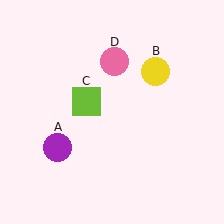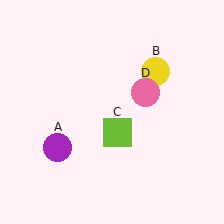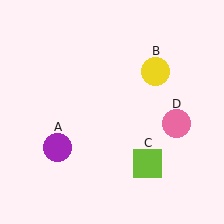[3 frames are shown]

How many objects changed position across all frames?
2 objects changed position: lime square (object C), pink circle (object D).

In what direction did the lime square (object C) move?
The lime square (object C) moved down and to the right.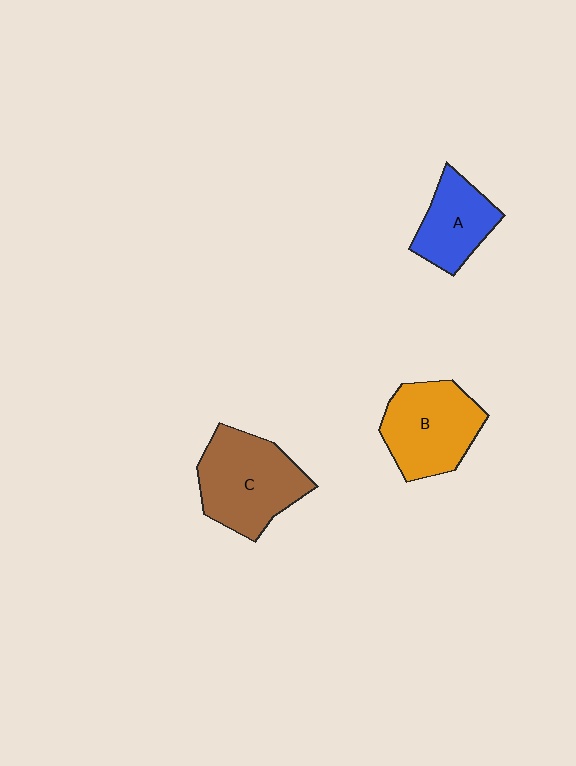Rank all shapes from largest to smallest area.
From largest to smallest: C (brown), B (orange), A (blue).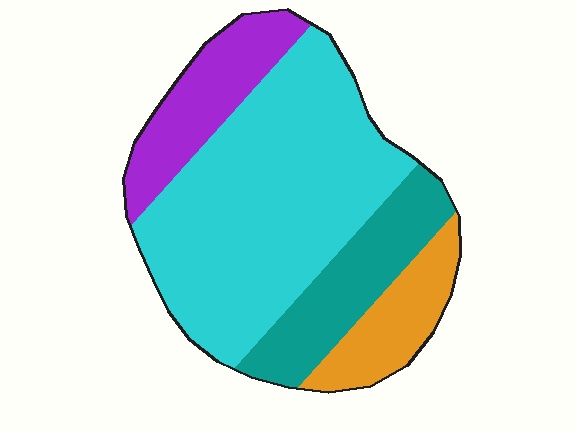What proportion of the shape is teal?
Teal takes up about one sixth (1/6) of the shape.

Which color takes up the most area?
Cyan, at roughly 55%.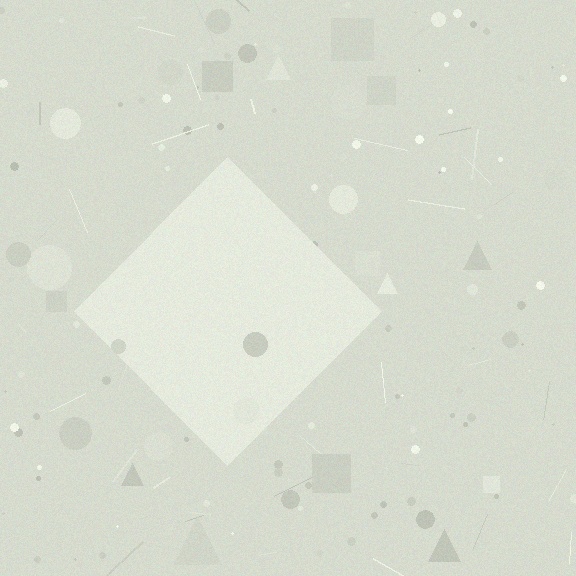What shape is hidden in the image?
A diamond is hidden in the image.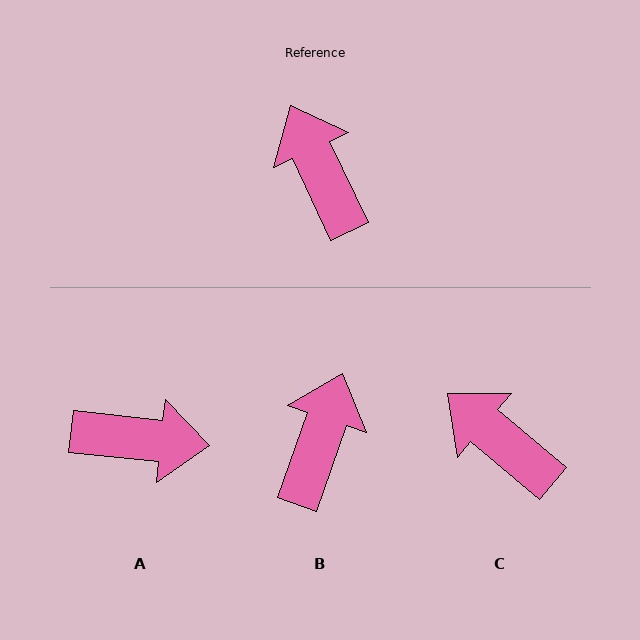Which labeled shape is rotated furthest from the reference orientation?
A, about 121 degrees away.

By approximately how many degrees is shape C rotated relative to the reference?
Approximately 24 degrees counter-clockwise.